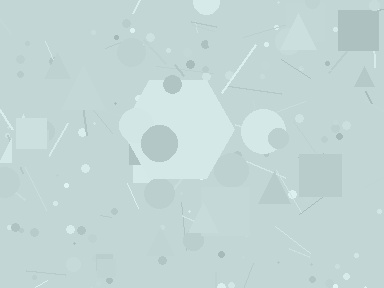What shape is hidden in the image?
A hexagon is hidden in the image.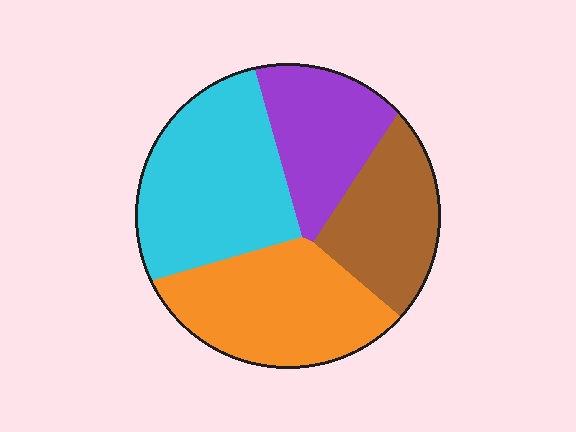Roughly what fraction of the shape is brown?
Brown takes up less than a quarter of the shape.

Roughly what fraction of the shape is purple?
Purple takes up about one fifth (1/5) of the shape.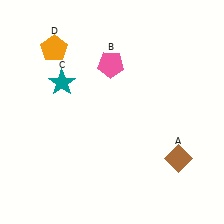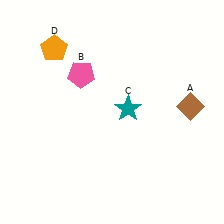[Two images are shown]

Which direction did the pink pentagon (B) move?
The pink pentagon (B) moved left.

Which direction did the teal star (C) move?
The teal star (C) moved right.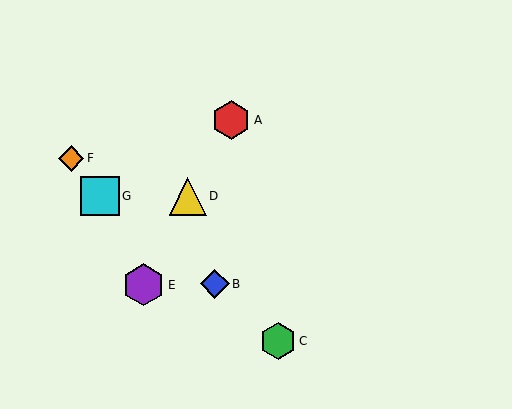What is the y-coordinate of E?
Object E is at y≈285.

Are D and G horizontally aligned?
Yes, both are at y≈196.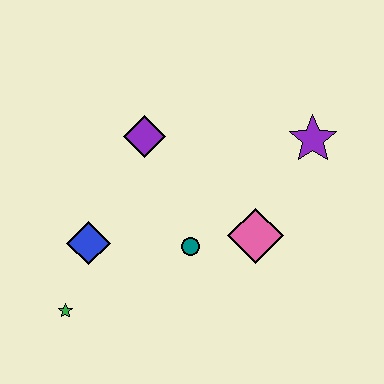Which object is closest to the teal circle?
The pink diamond is closest to the teal circle.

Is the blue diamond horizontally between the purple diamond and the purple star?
No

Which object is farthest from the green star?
The purple star is farthest from the green star.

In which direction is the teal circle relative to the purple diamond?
The teal circle is below the purple diamond.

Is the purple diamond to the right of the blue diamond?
Yes